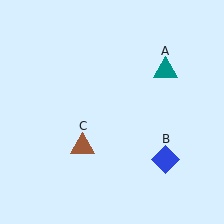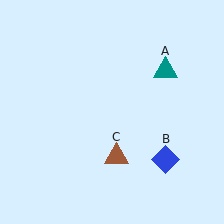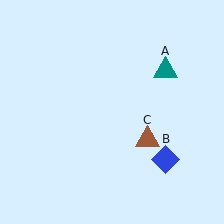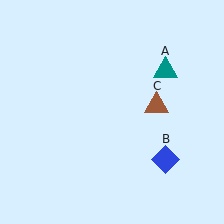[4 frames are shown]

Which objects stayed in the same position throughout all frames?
Teal triangle (object A) and blue diamond (object B) remained stationary.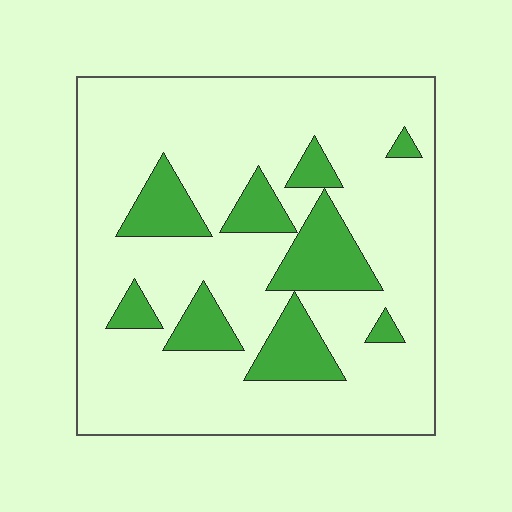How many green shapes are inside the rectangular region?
9.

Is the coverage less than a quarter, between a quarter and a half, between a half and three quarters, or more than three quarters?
Less than a quarter.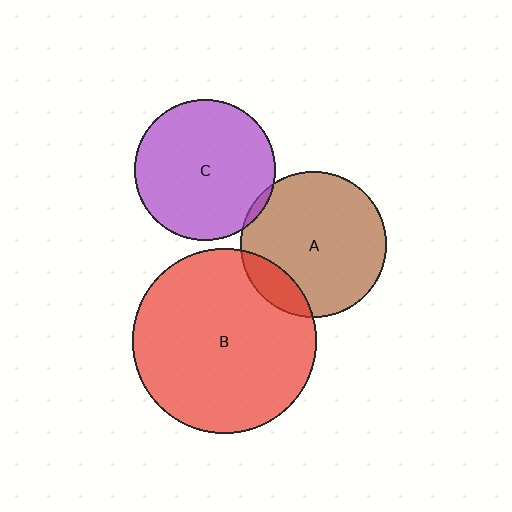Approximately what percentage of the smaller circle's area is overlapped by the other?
Approximately 5%.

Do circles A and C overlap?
Yes.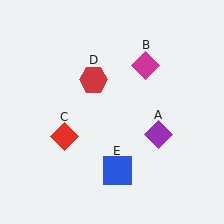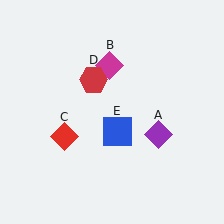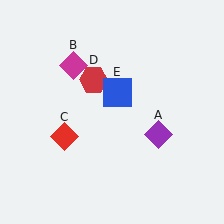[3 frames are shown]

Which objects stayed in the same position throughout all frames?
Purple diamond (object A) and red diamond (object C) and red hexagon (object D) remained stationary.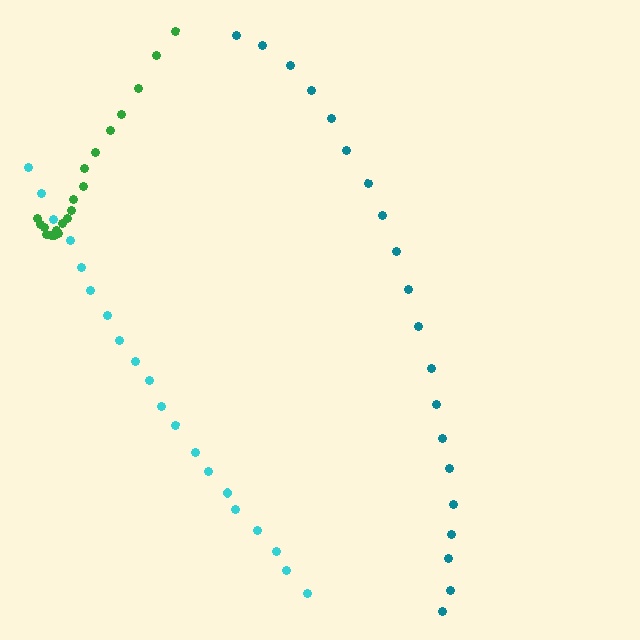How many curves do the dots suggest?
There are 3 distinct paths.